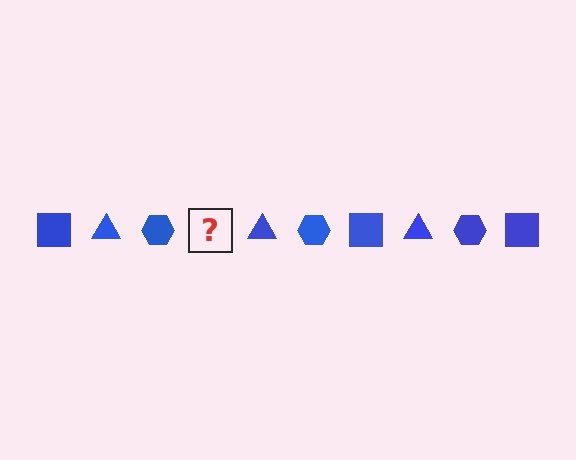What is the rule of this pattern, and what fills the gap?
The rule is that the pattern cycles through square, triangle, hexagon shapes in blue. The gap should be filled with a blue square.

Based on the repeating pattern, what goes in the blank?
The blank should be a blue square.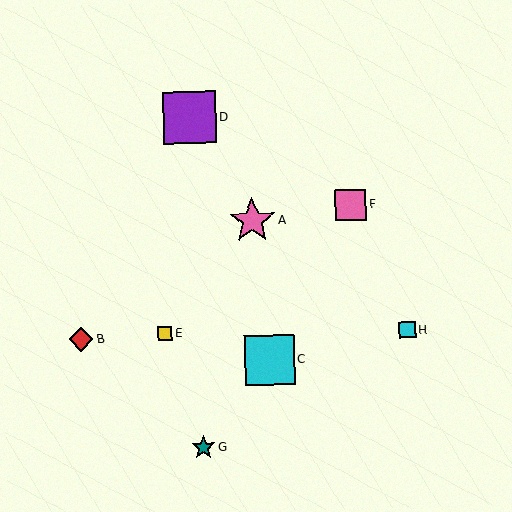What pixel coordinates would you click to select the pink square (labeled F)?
Click at (351, 205) to select the pink square F.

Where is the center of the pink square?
The center of the pink square is at (351, 205).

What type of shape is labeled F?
Shape F is a pink square.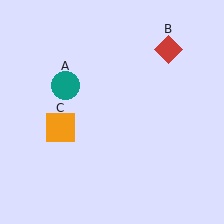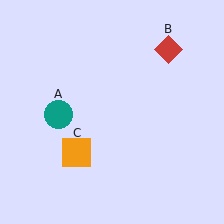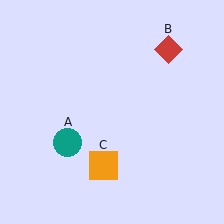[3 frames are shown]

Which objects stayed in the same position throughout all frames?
Red diamond (object B) remained stationary.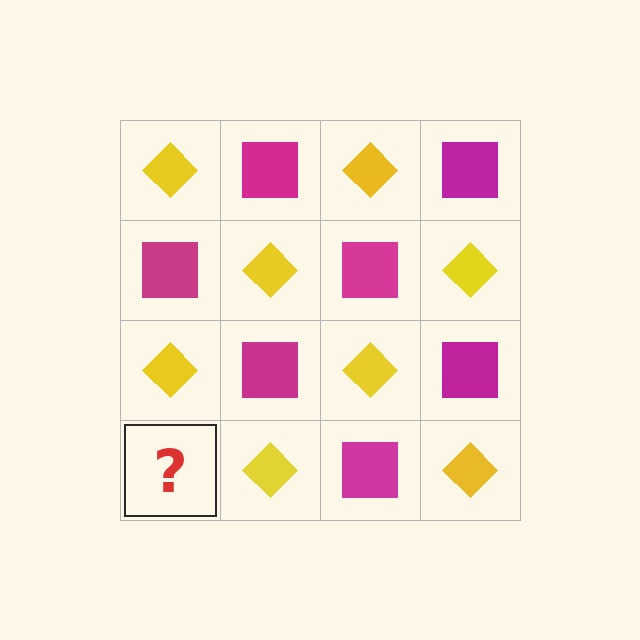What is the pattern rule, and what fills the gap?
The rule is that it alternates yellow diamond and magenta square in a checkerboard pattern. The gap should be filled with a magenta square.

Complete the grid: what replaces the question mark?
The question mark should be replaced with a magenta square.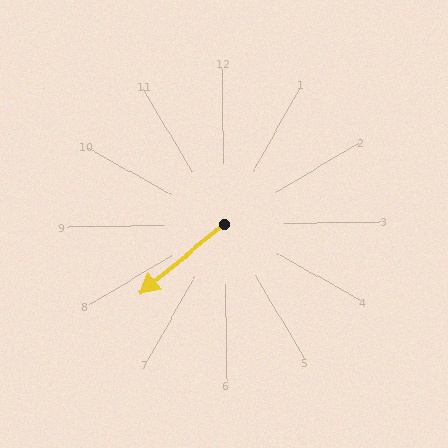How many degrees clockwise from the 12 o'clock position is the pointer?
Approximately 231 degrees.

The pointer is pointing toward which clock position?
Roughly 8 o'clock.